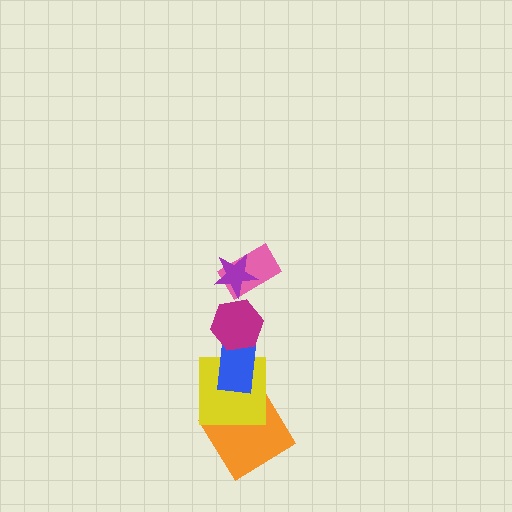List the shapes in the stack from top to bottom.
From top to bottom: the purple star, the pink rectangle, the magenta hexagon, the blue rectangle, the yellow square, the orange diamond.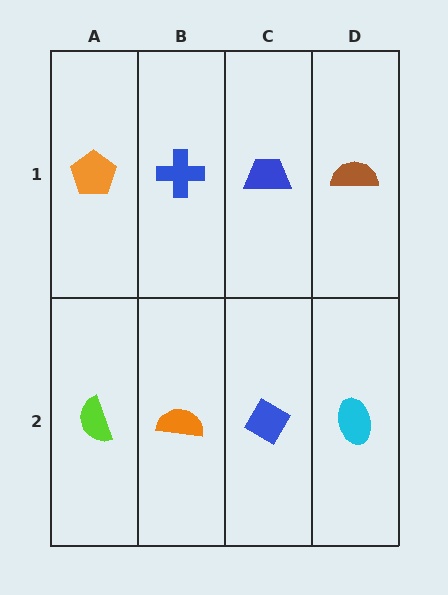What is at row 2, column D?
A cyan ellipse.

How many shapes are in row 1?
4 shapes.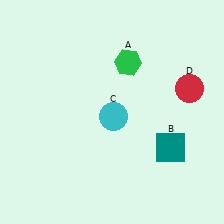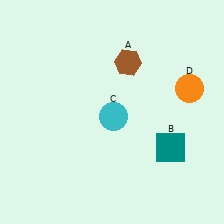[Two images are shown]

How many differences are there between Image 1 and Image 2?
There are 2 differences between the two images.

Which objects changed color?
A changed from green to brown. D changed from red to orange.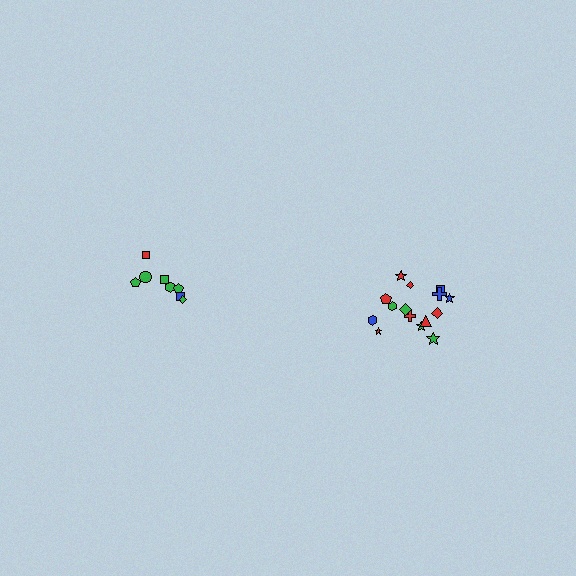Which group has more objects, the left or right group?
The right group.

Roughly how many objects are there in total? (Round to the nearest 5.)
Roughly 25 objects in total.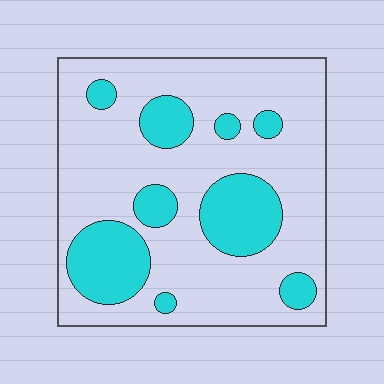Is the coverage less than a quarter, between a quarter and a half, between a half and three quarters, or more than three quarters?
Between a quarter and a half.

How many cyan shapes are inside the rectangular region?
9.